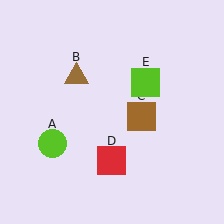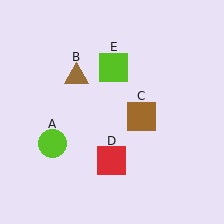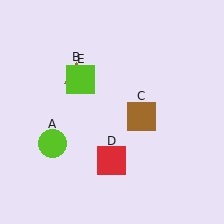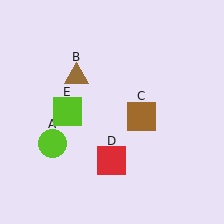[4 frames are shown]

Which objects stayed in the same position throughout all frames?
Lime circle (object A) and brown triangle (object B) and brown square (object C) and red square (object D) remained stationary.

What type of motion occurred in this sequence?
The lime square (object E) rotated counterclockwise around the center of the scene.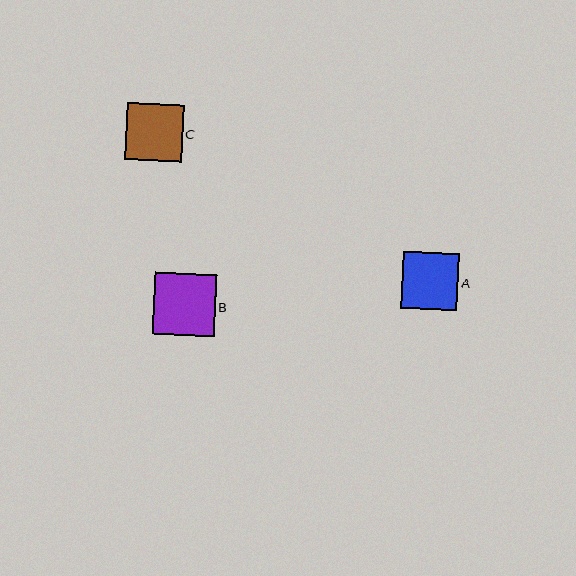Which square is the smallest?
Square A is the smallest with a size of approximately 56 pixels.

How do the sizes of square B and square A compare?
Square B and square A are approximately the same size.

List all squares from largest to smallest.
From largest to smallest: B, C, A.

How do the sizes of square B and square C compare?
Square B and square C are approximately the same size.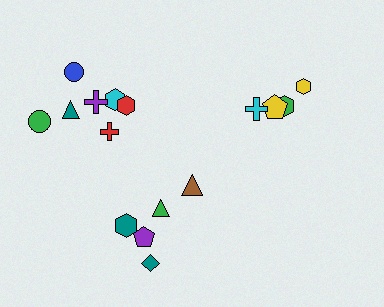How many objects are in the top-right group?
There are 4 objects.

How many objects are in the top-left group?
There are 7 objects.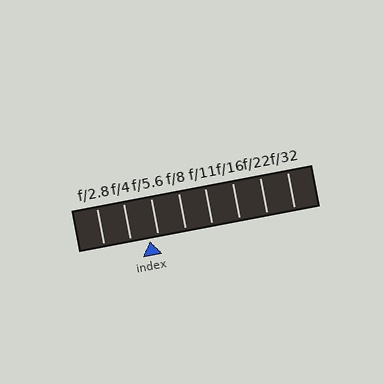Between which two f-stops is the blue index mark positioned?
The index mark is between f/4 and f/5.6.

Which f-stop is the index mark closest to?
The index mark is closest to f/5.6.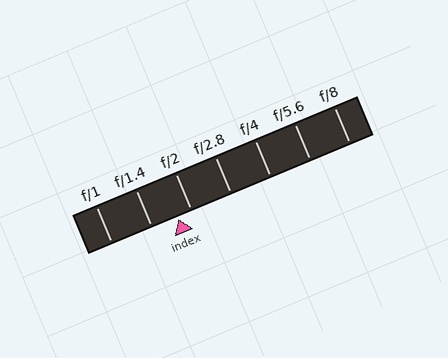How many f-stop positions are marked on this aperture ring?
There are 7 f-stop positions marked.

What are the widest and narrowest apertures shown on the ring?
The widest aperture shown is f/1 and the narrowest is f/8.